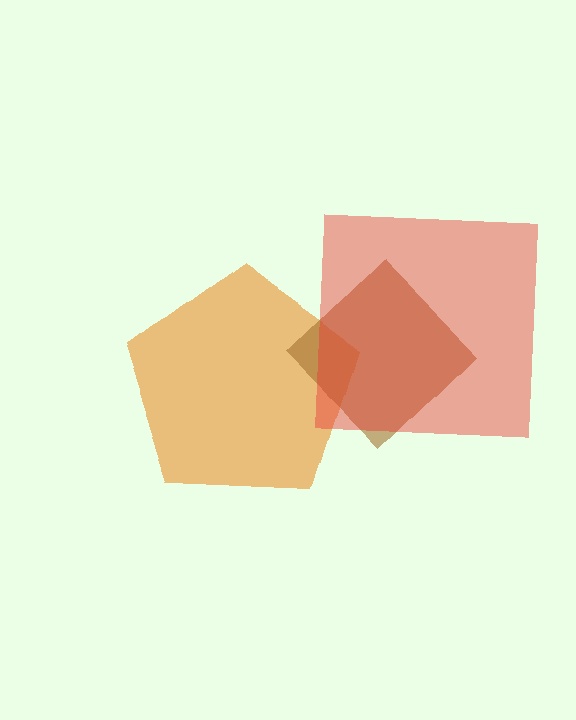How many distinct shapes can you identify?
There are 3 distinct shapes: an orange pentagon, a brown diamond, a red square.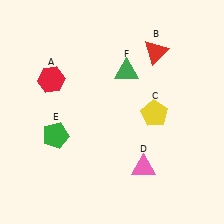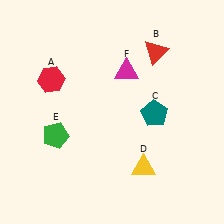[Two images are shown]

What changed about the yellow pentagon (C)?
In Image 1, C is yellow. In Image 2, it changed to teal.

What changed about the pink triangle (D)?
In Image 1, D is pink. In Image 2, it changed to yellow.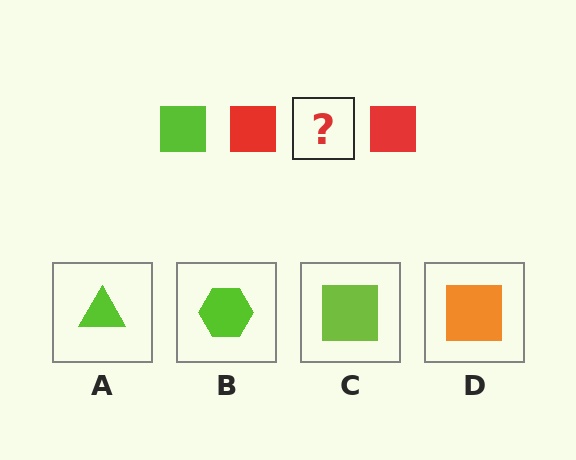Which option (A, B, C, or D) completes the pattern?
C.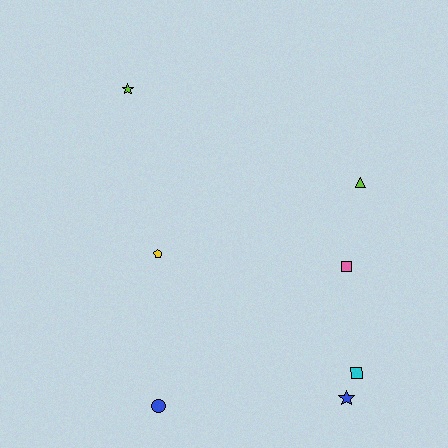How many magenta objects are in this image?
There are no magenta objects.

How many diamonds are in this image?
There are no diamonds.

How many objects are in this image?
There are 7 objects.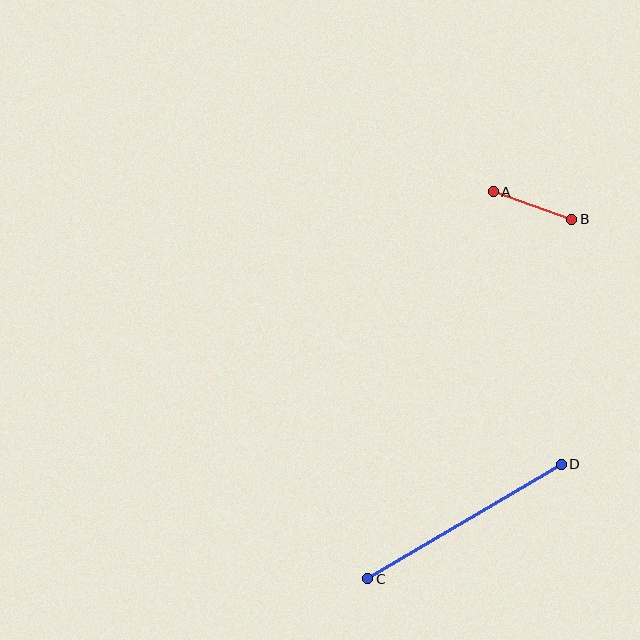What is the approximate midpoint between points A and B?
The midpoint is at approximately (532, 205) pixels.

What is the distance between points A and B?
The distance is approximately 83 pixels.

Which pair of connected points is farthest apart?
Points C and D are farthest apart.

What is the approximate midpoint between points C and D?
The midpoint is at approximately (465, 521) pixels.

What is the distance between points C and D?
The distance is approximately 225 pixels.